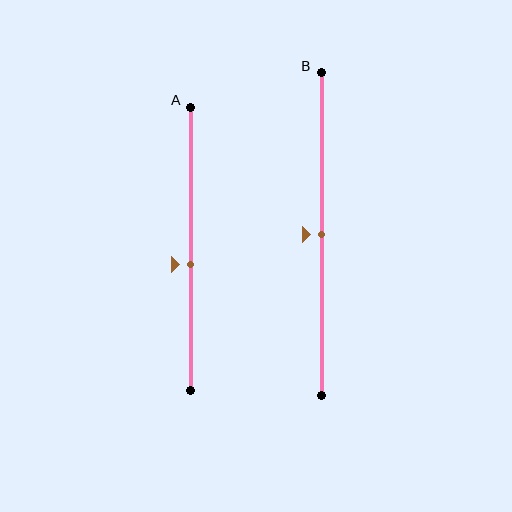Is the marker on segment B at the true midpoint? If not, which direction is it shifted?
Yes, the marker on segment B is at the true midpoint.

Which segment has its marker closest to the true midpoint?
Segment B has its marker closest to the true midpoint.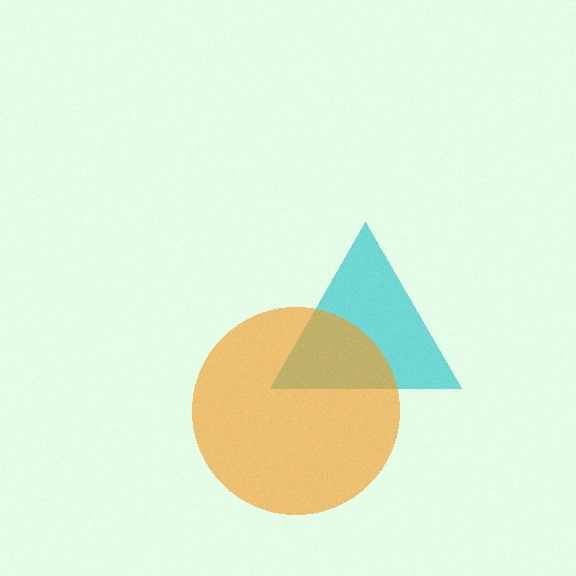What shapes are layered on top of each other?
The layered shapes are: a cyan triangle, an orange circle.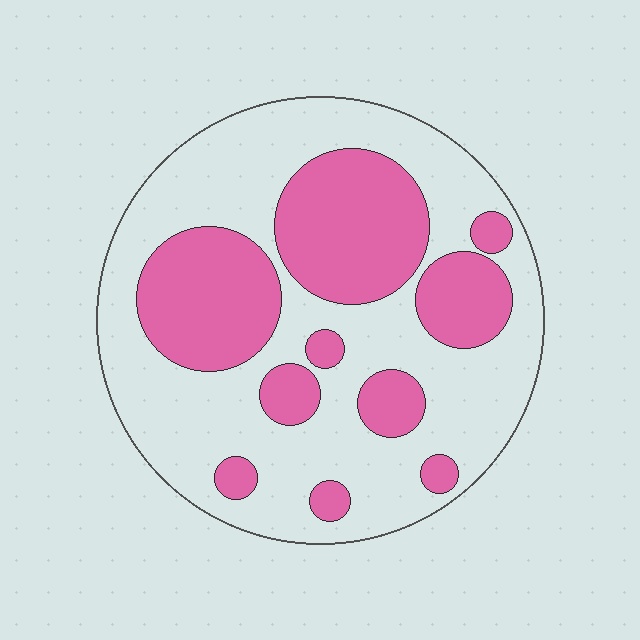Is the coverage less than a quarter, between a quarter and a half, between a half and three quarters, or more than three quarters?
Between a quarter and a half.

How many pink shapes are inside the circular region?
10.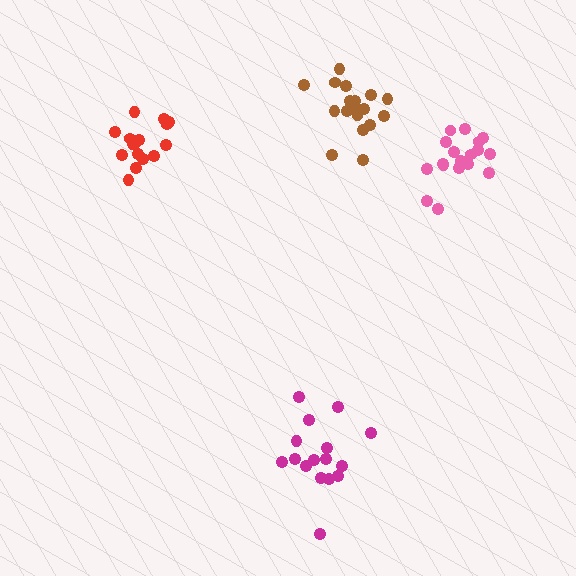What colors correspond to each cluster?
The clusters are colored: red, magenta, pink, brown.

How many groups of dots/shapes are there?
There are 4 groups.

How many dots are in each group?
Group 1: 16 dots, Group 2: 16 dots, Group 3: 18 dots, Group 4: 19 dots (69 total).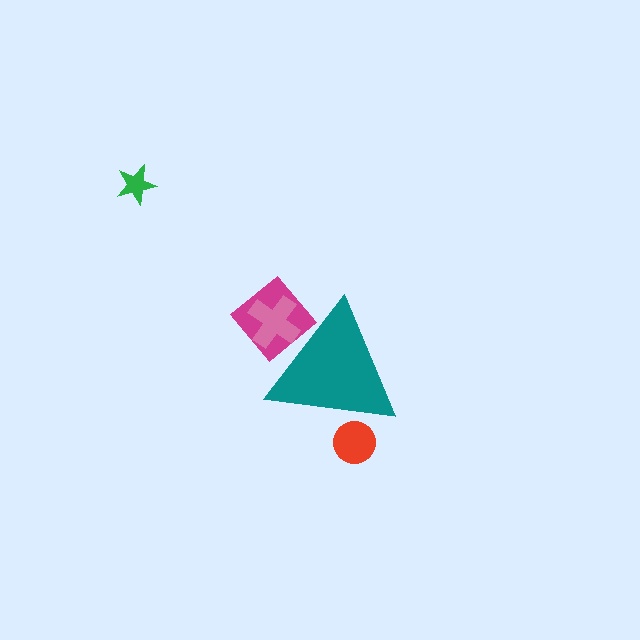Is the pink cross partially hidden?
Yes, the pink cross is partially hidden behind the teal triangle.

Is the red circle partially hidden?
Yes, the red circle is partially hidden behind the teal triangle.